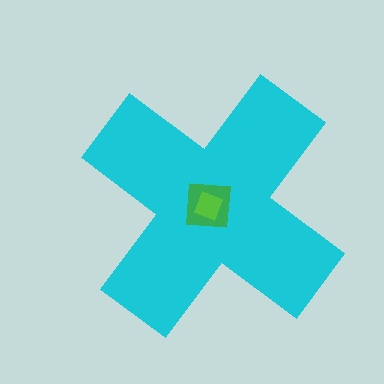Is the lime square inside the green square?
Yes.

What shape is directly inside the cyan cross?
The green square.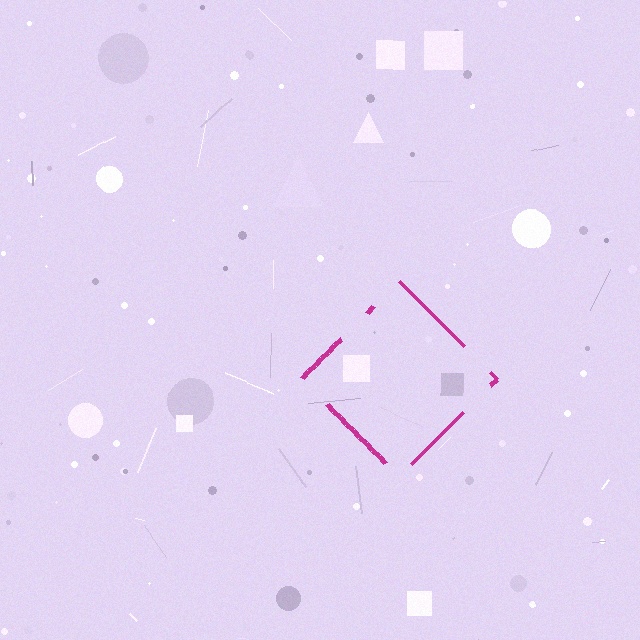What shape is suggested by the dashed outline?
The dashed outline suggests a diamond.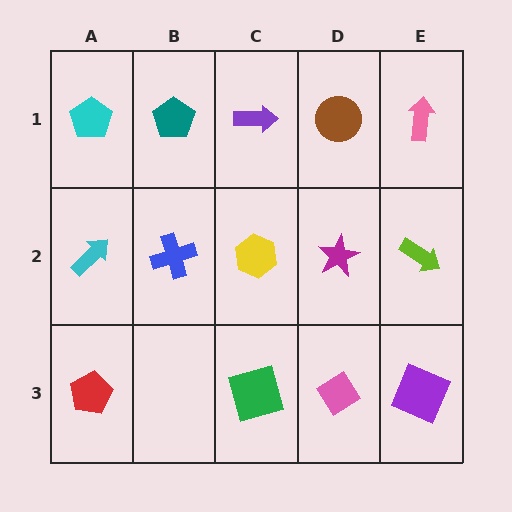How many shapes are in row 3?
4 shapes.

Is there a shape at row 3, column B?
No, that cell is empty.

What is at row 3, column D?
A pink diamond.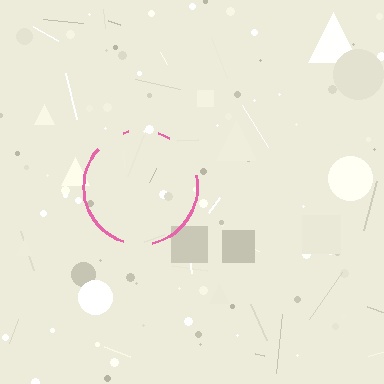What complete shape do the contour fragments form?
The contour fragments form a circle.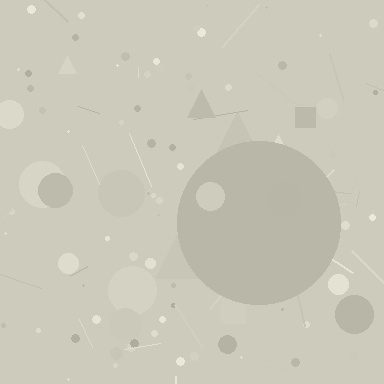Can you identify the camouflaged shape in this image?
The camouflaged shape is a circle.